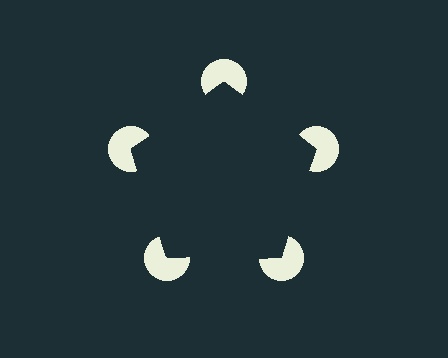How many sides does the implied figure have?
5 sides.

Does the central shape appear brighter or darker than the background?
It typically appears slightly darker than the background, even though no actual brightness change is drawn.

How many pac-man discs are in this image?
There are 5 — one at each vertex of the illusory pentagon.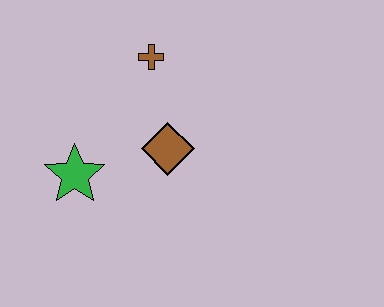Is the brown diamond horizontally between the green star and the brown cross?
No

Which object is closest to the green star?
The brown diamond is closest to the green star.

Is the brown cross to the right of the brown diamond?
No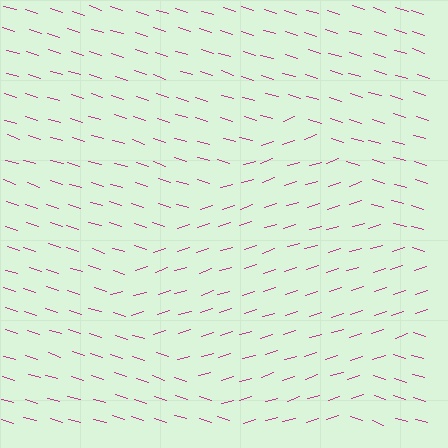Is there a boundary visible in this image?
Yes, there is a texture boundary formed by a change in line orientation.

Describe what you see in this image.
The image is filled with small magenta line segments. A diamond region in the image has lines oriented differently from the surrounding lines, creating a visible texture boundary.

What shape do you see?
I see a diamond.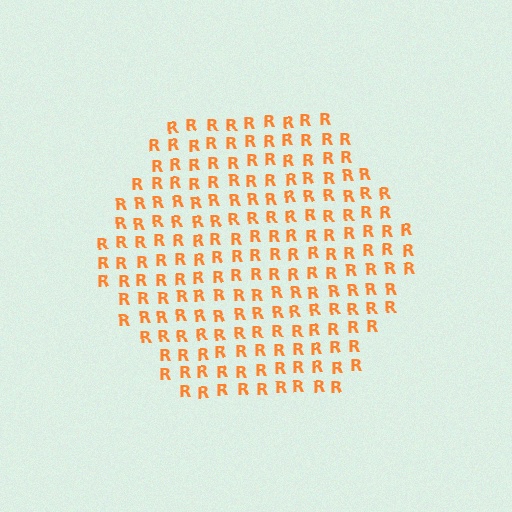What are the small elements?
The small elements are letter R's.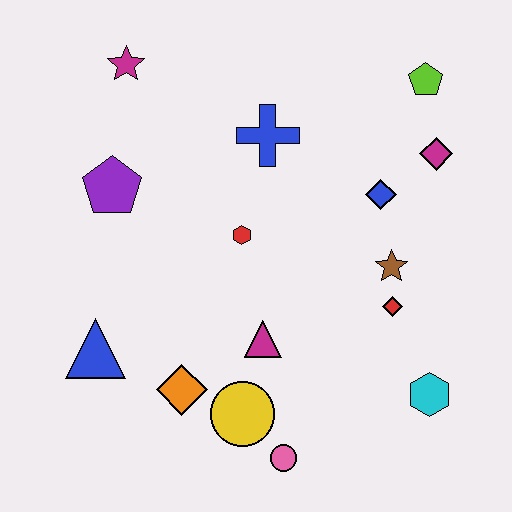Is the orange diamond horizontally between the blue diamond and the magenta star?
Yes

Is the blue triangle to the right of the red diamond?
No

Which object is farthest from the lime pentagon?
The blue triangle is farthest from the lime pentagon.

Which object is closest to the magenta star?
The purple pentagon is closest to the magenta star.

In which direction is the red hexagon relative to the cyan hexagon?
The red hexagon is to the left of the cyan hexagon.